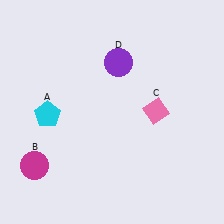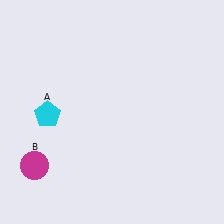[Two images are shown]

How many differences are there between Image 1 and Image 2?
There are 2 differences between the two images.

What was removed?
The pink diamond (C), the purple circle (D) were removed in Image 2.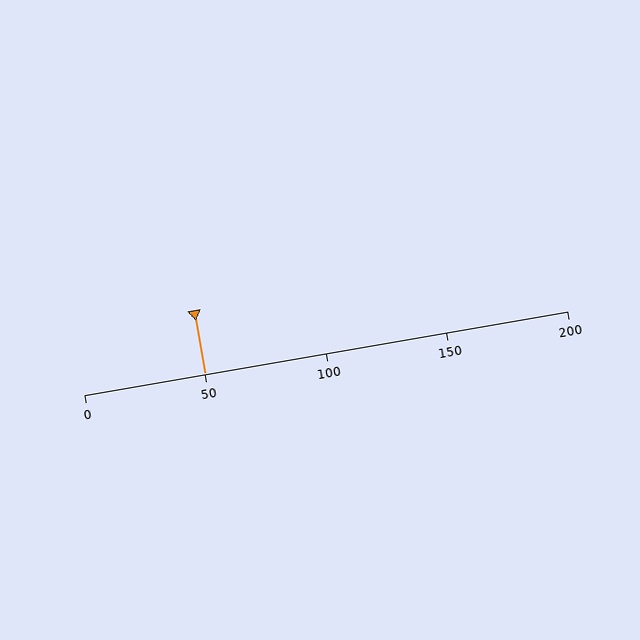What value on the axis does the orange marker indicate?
The marker indicates approximately 50.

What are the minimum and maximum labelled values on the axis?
The axis runs from 0 to 200.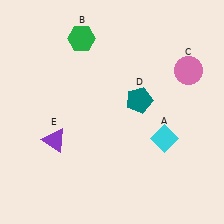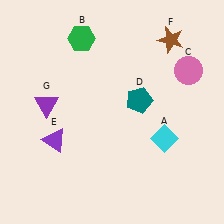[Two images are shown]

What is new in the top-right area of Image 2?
A brown star (F) was added in the top-right area of Image 2.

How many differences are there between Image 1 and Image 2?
There are 2 differences between the two images.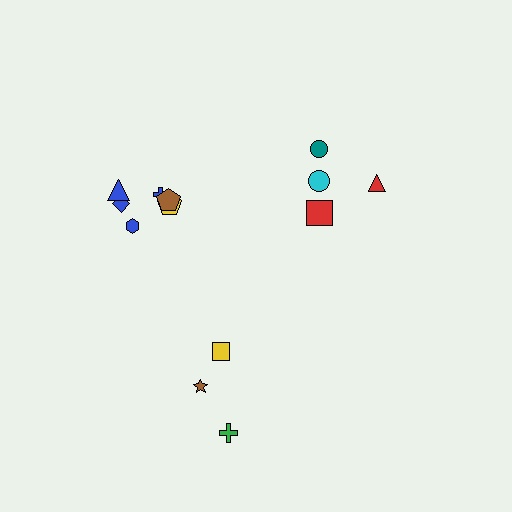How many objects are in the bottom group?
There are 3 objects.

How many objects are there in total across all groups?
There are 13 objects.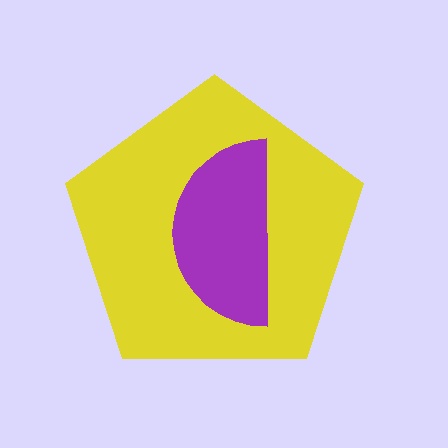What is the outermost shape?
The yellow pentagon.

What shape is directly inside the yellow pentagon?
The purple semicircle.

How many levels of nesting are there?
2.